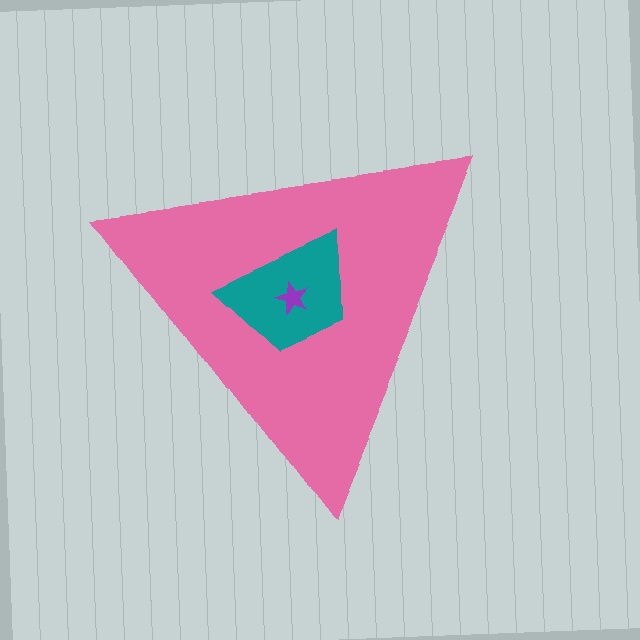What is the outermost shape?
The pink triangle.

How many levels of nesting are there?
3.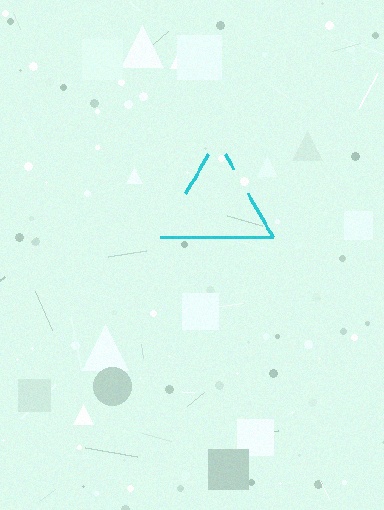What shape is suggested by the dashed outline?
The dashed outline suggests a triangle.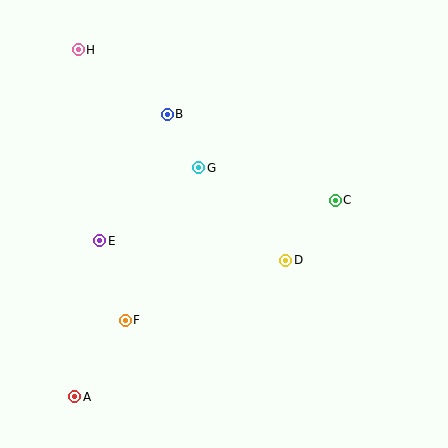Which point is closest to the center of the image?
Point G at (199, 168) is closest to the center.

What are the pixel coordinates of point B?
Point B is at (167, 114).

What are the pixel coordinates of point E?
Point E is at (100, 241).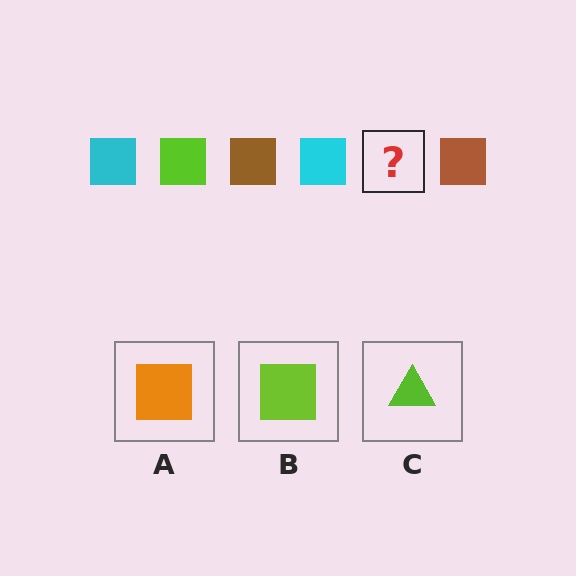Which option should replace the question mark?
Option B.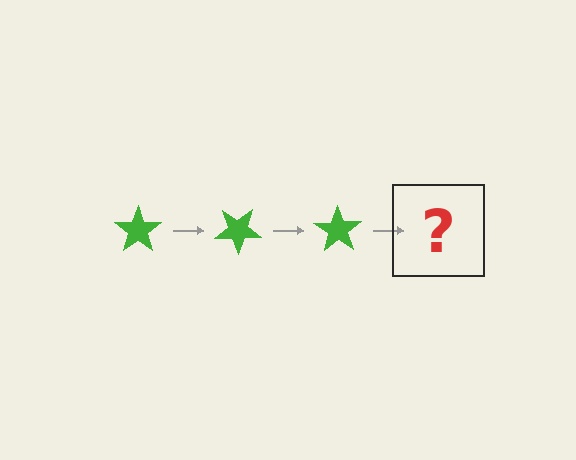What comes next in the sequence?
The next element should be a green star rotated 105 degrees.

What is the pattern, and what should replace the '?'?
The pattern is that the star rotates 35 degrees each step. The '?' should be a green star rotated 105 degrees.